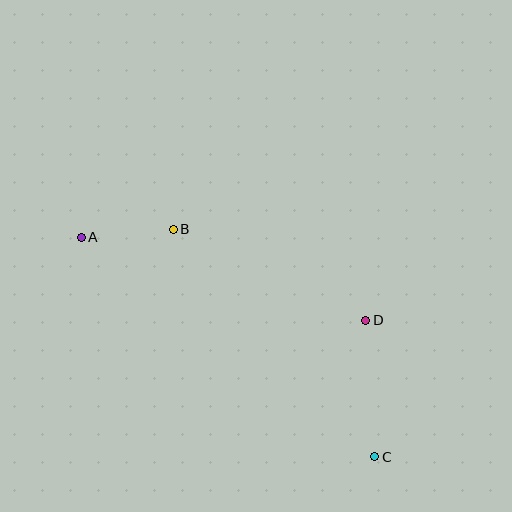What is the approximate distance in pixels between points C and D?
The distance between C and D is approximately 137 pixels.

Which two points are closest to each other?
Points A and B are closest to each other.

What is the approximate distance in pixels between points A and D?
The distance between A and D is approximately 296 pixels.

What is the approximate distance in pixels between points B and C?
The distance between B and C is approximately 304 pixels.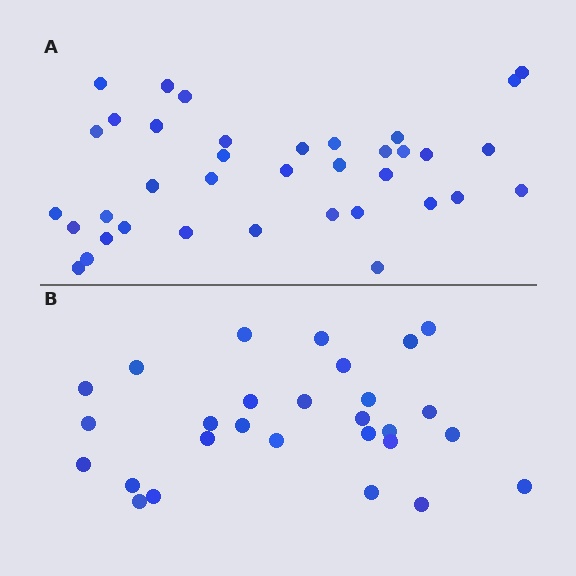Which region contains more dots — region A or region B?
Region A (the top region) has more dots.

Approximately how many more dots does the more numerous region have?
Region A has roughly 8 or so more dots than region B.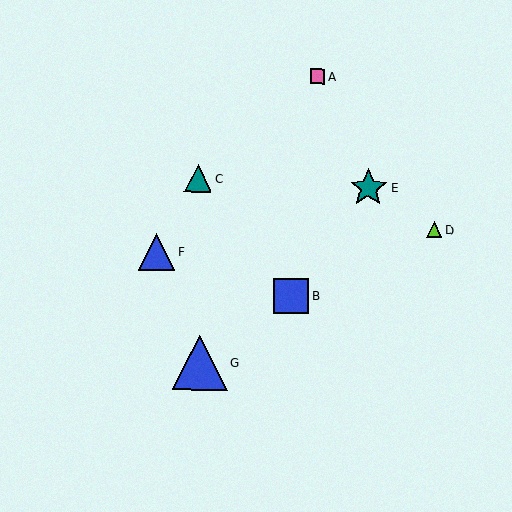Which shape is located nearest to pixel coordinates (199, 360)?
The blue triangle (labeled G) at (200, 363) is nearest to that location.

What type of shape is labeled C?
Shape C is a teal triangle.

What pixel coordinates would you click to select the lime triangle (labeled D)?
Click at (434, 230) to select the lime triangle D.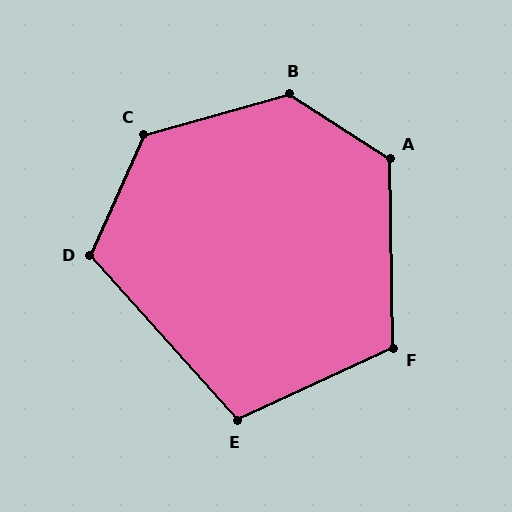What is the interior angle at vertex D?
Approximately 115 degrees (obtuse).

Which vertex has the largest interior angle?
B, at approximately 132 degrees.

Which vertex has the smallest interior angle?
E, at approximately 107 degrees.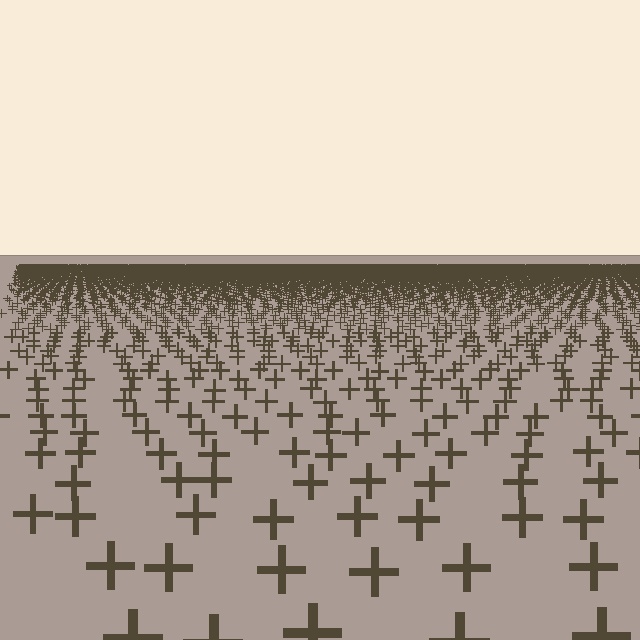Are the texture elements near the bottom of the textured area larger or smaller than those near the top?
Larger. Near the bottom, elements are closer to the viewer and appear at a bigger on-screen size.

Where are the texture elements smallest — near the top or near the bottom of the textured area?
Near the top.